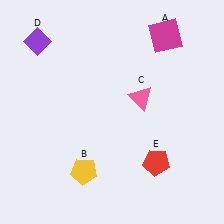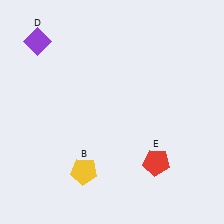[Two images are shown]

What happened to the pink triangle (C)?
The pink triangle (C) was removed in Image 2. It was in the top-right area of Image 1.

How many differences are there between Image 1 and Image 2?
There are 2 differences between the two images.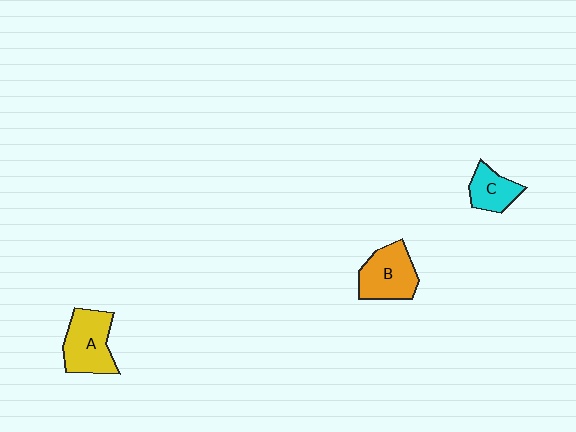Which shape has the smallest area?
Shape C (cyan).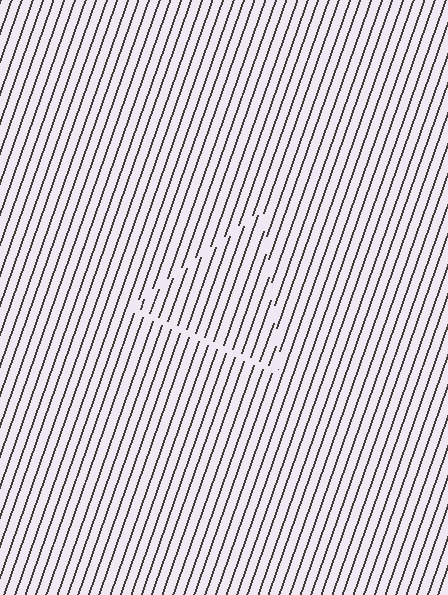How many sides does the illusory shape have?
3 sides — the line-ends trace a triangle.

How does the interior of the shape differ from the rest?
The interior of the shape contains the same grating, shifted by half a period — the contour is defined by the phase discontinuity where line-ends from the inner and outer gratings abut.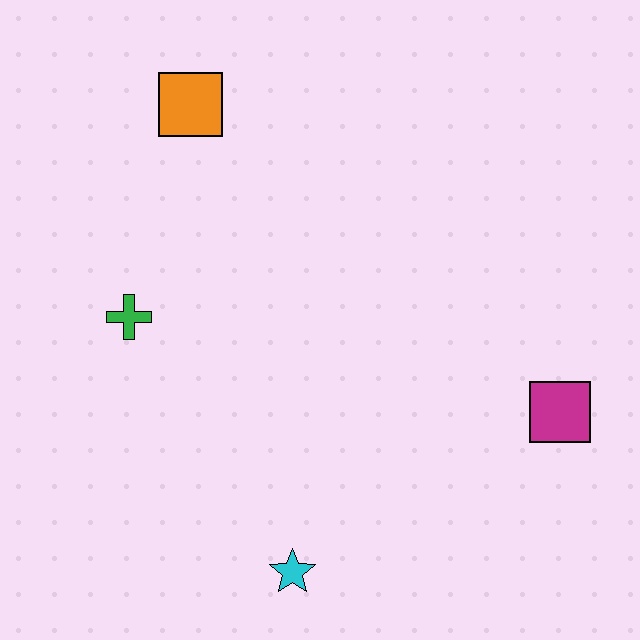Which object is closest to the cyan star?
The green cross is closest to the cyan star.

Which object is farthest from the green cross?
The magenta square is farthest from the green cross.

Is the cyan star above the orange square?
No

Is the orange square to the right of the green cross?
Yes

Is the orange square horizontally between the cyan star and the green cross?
Yes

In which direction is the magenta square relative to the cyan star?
The magenta square is to the right of the cyan star.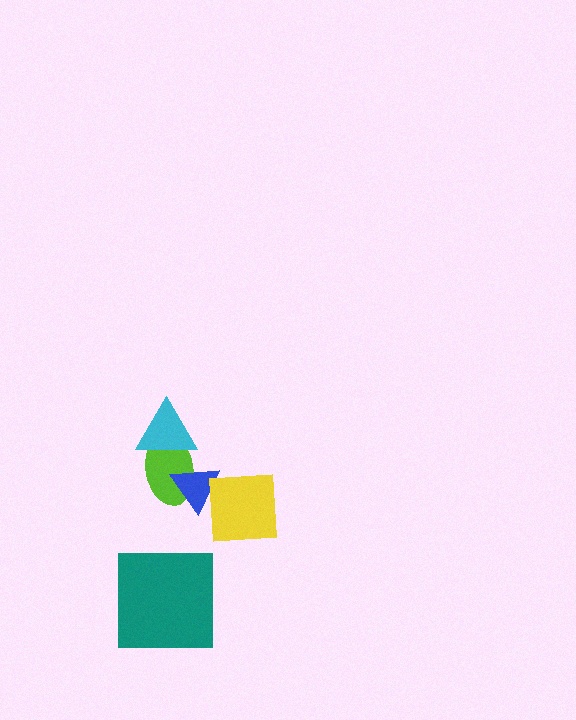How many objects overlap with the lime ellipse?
2 objects overlap with the lime ellipse.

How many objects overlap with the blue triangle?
2 objects overlap with the blue triangle.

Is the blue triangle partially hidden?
Yes, it is partially covered by another shape.